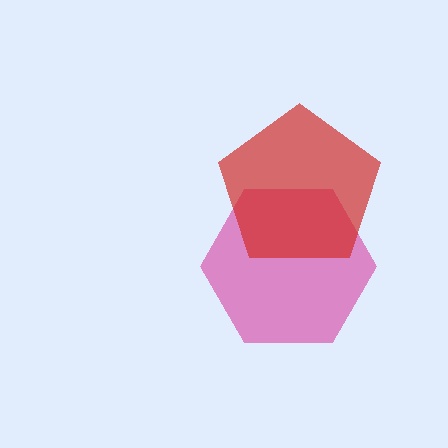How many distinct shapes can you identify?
There are 2 distinct shapes: a pink hexagon, a red pentagon.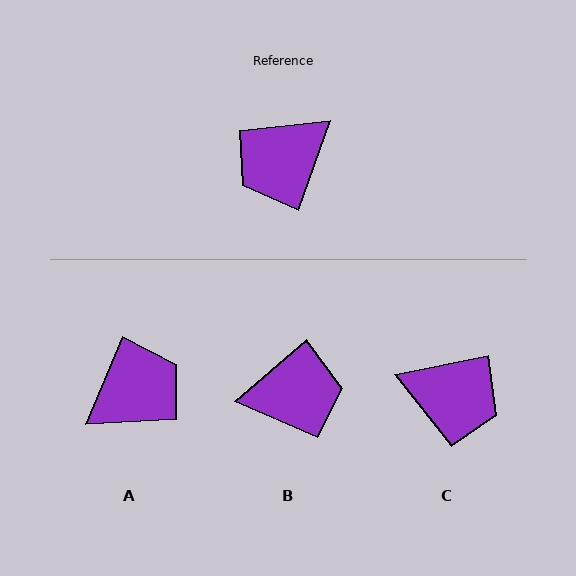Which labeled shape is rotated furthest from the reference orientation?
A, about 177 degrees away.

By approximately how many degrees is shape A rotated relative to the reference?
Approximately 177 degrees counter-clockwise.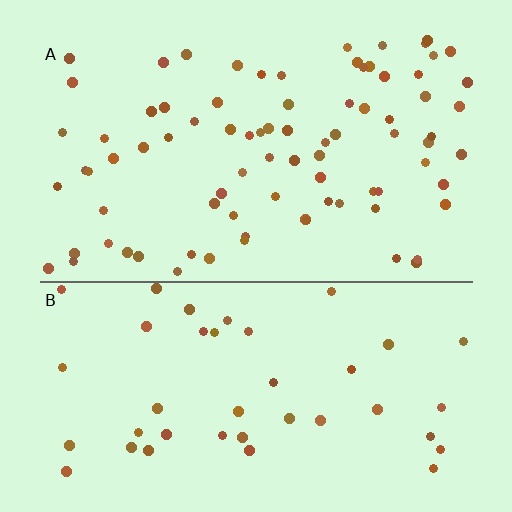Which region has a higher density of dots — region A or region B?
A (the top).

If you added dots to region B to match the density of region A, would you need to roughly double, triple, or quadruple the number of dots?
Approximately double.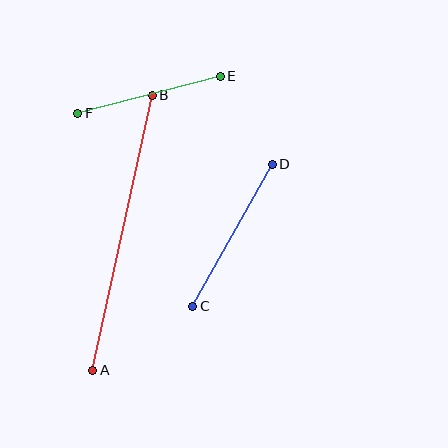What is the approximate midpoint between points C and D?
The midpoint is at approximately (233, 235) pixels.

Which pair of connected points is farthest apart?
Points A and B are farthest apart.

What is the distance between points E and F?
The distance is approximately 147 pixels.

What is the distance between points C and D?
The distance is approximately 163 pixels.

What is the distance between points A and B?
The distance is approximately 281 pixels.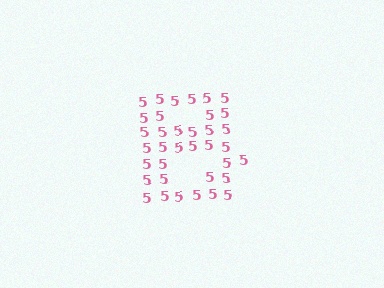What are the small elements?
The small elements are digit 5's.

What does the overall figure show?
The overall figure shows the letter B.